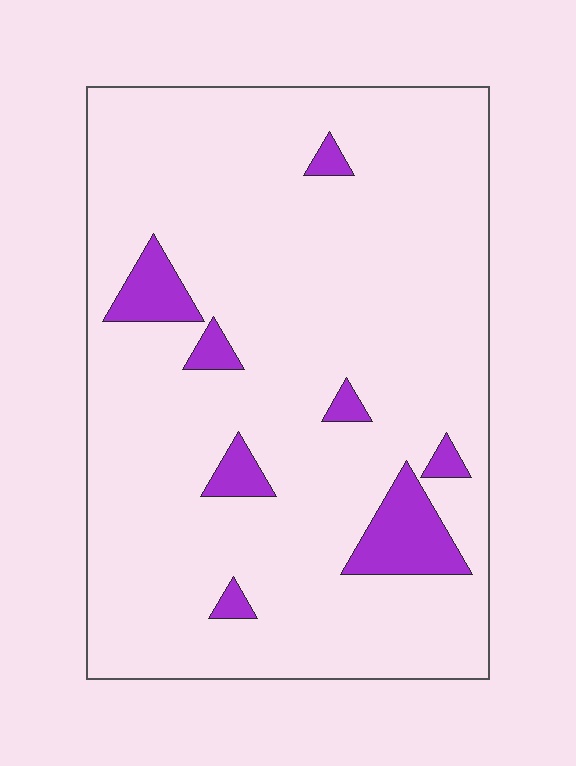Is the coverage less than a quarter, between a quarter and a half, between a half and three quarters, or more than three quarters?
Less than a quarter.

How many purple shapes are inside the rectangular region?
8.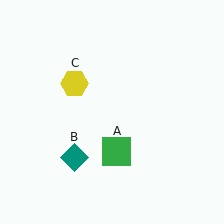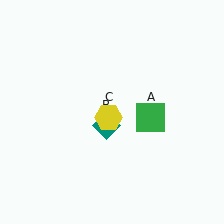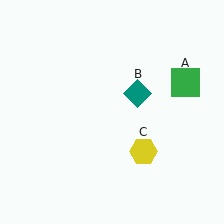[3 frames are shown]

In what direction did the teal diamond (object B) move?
The teal diamond (object B) moved up and to the right.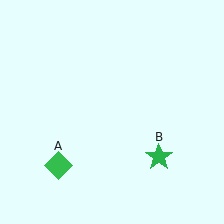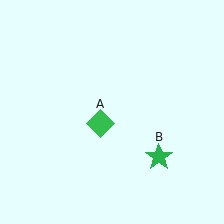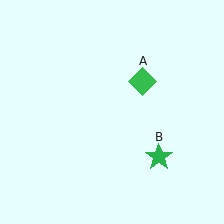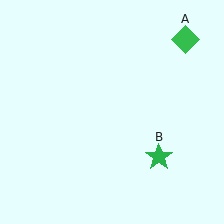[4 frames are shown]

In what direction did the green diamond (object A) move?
The green diamond (object A) moved up and to the right.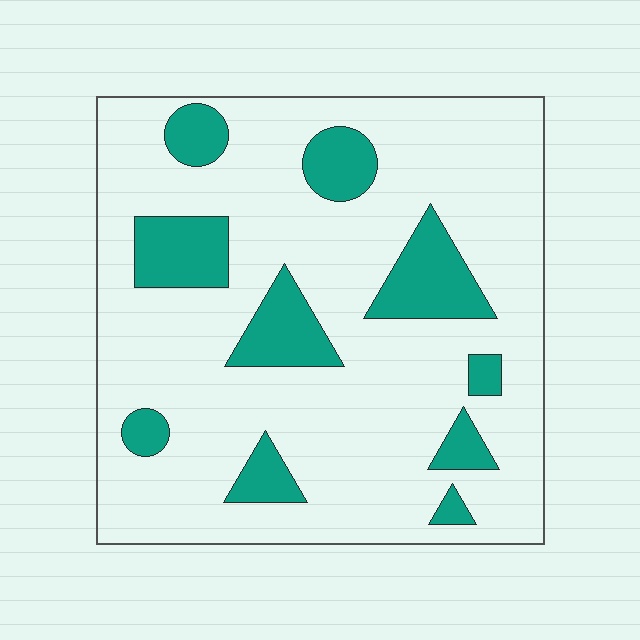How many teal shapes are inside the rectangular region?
10.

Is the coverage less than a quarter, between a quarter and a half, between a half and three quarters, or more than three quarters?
Less than a quarter.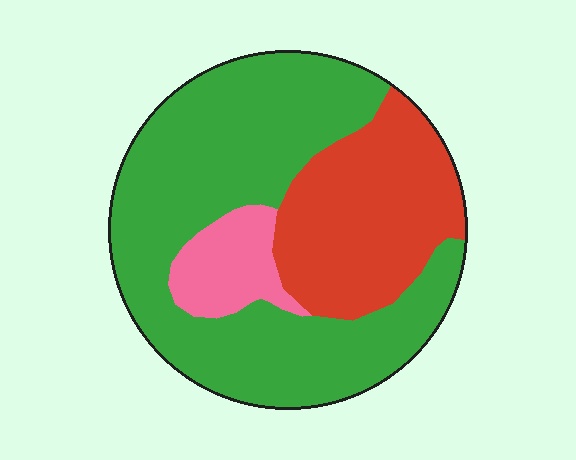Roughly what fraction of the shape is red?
Red covers about 30% of the shape.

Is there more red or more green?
Green.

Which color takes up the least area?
Pink, at roughly 10%.